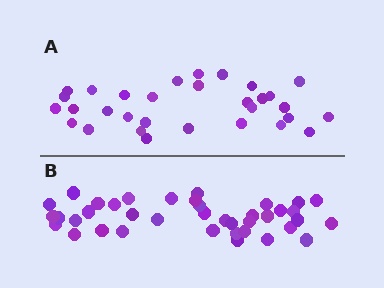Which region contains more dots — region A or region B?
Region B (the bottom region) has more dots.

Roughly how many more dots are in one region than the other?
Region B has roughly 8 or so more dots than region A.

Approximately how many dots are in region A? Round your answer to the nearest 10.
About 30 dots. (The exact count is 31, which rounds to 30.)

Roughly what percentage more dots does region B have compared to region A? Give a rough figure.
About 25% more.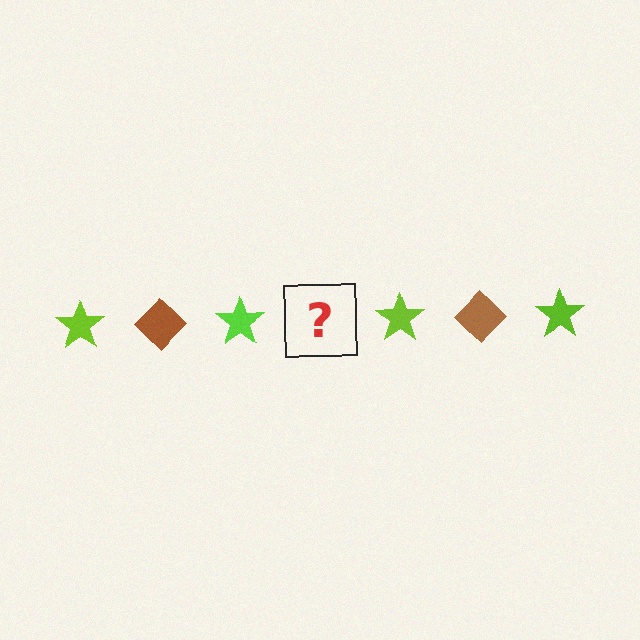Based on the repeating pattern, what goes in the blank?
The blank should be a brown diamond.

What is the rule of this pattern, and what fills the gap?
The rule is that the pattern alternates between lime star and brown diamond. The gap should be filled with a brown diamond.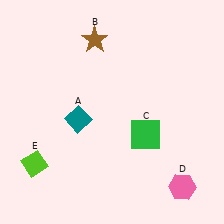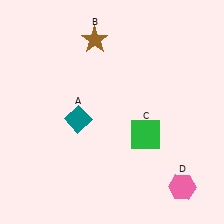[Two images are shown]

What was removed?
The lime diamond (E) was removed in Image 2.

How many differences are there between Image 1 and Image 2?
There is 1 difference between the two images.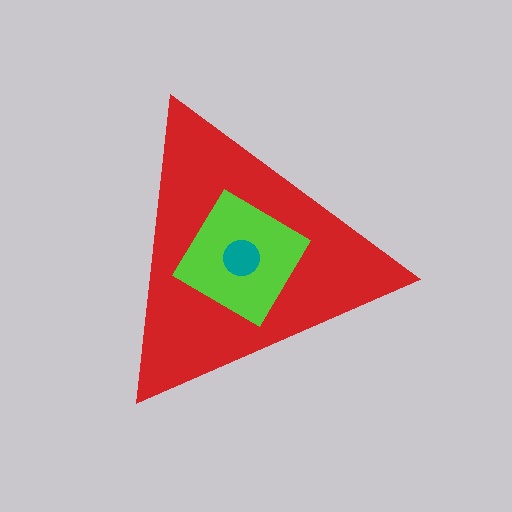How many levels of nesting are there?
3.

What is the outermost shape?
The red triangle.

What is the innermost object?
The teal circle.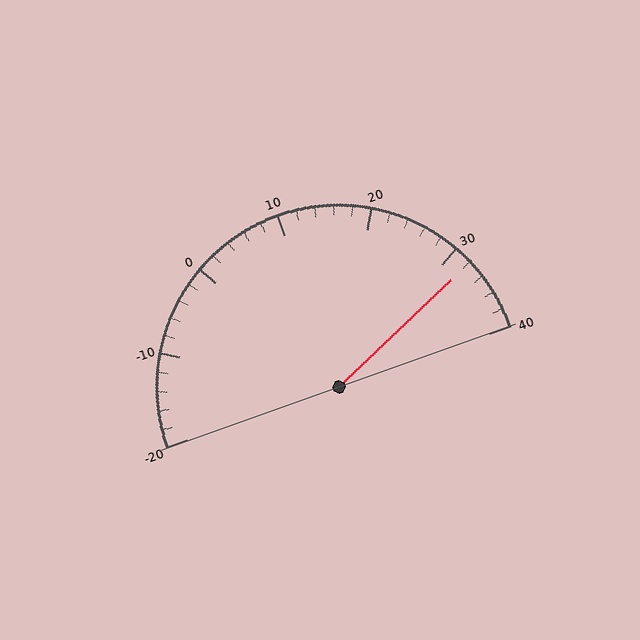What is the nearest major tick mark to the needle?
The nearest major tick mark is 30.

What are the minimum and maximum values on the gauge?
The gauge ranges from -20 to 40.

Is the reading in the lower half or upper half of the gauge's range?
The reading is in the upper half of the range (-20 to 40).